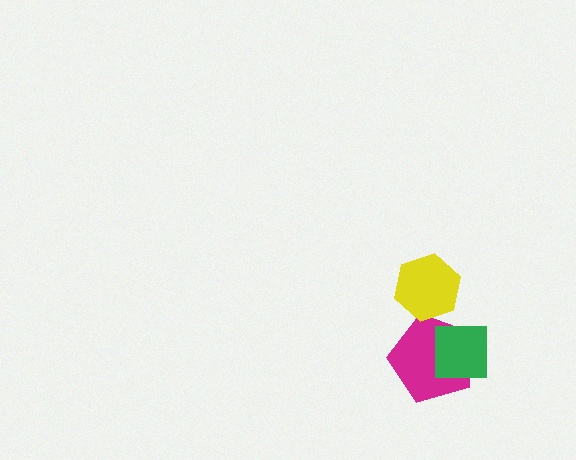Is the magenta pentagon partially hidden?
Yes, it is partially covered by another shape.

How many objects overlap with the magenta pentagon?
2 objects overlap with the magenta pentagon.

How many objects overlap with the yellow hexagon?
1 object overlaps with the yellow hexagon.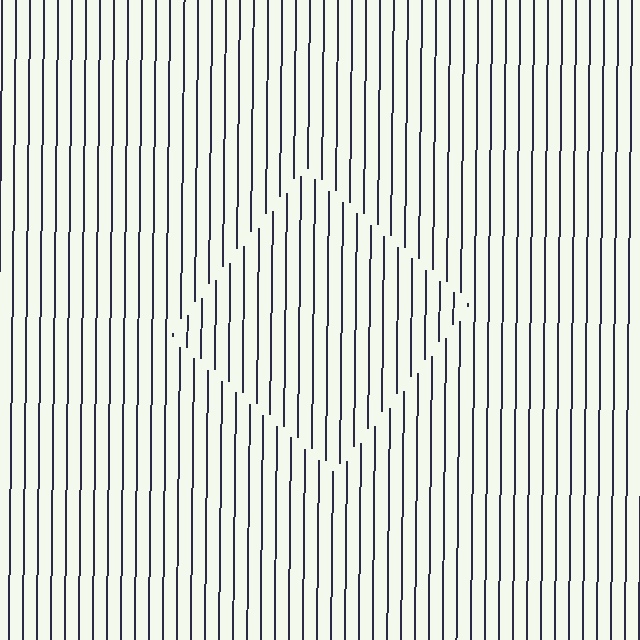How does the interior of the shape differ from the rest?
The interior of the shape contains the same grating, shifted by half a period — the contour is defined by the phase discontinuity where line-ends from the inner and outer gratings abut.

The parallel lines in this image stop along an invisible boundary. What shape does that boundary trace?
An illusory square. The interior of the shape contains the same grating, shifted by half a period — the contour is defined by the phase discontinuity where line-ends from the inner and outer gratings abut.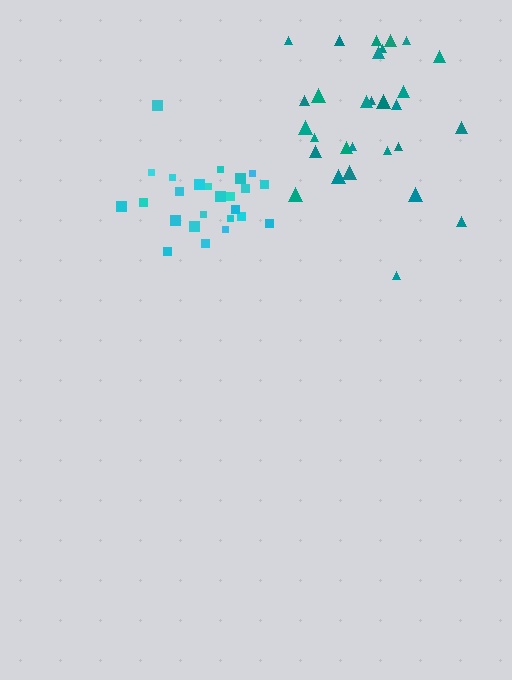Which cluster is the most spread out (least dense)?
Teal.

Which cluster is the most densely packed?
Cyan.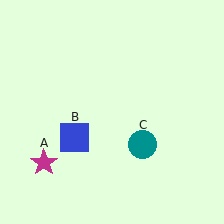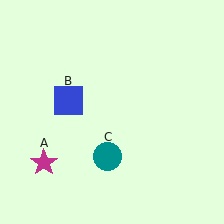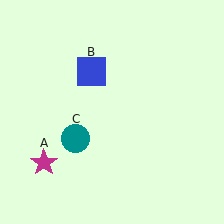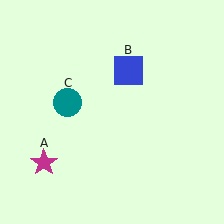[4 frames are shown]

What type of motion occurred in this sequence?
The blue square (object B), teal circle (object C) rotated clockwise around the center of the scene.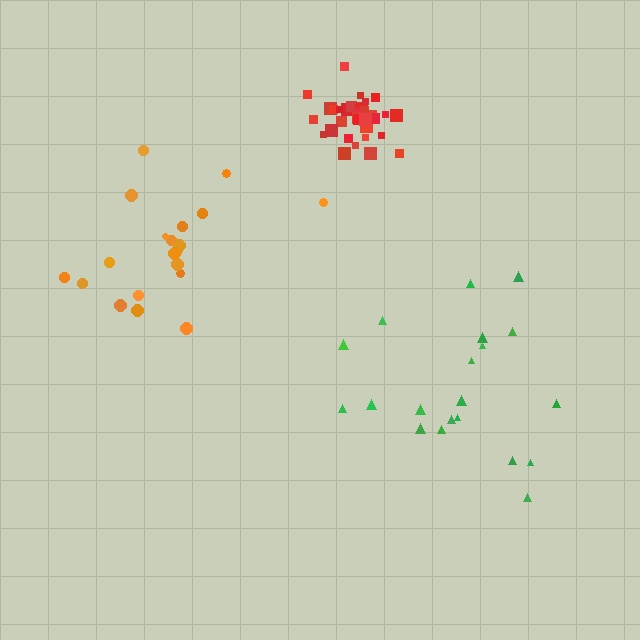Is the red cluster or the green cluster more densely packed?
Red.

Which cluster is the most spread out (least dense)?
Green.